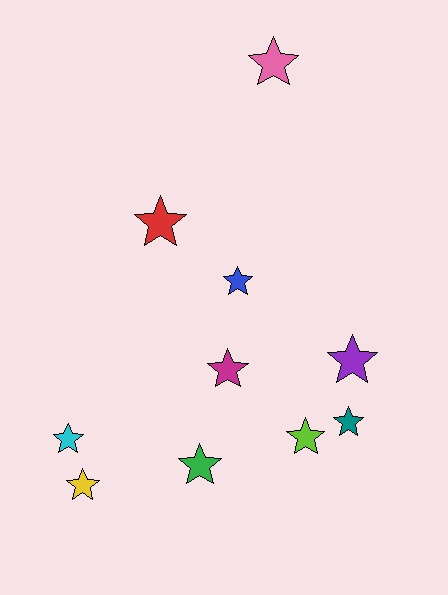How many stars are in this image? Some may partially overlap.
There are 10 stars.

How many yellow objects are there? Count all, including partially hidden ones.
There is 1 yellow object.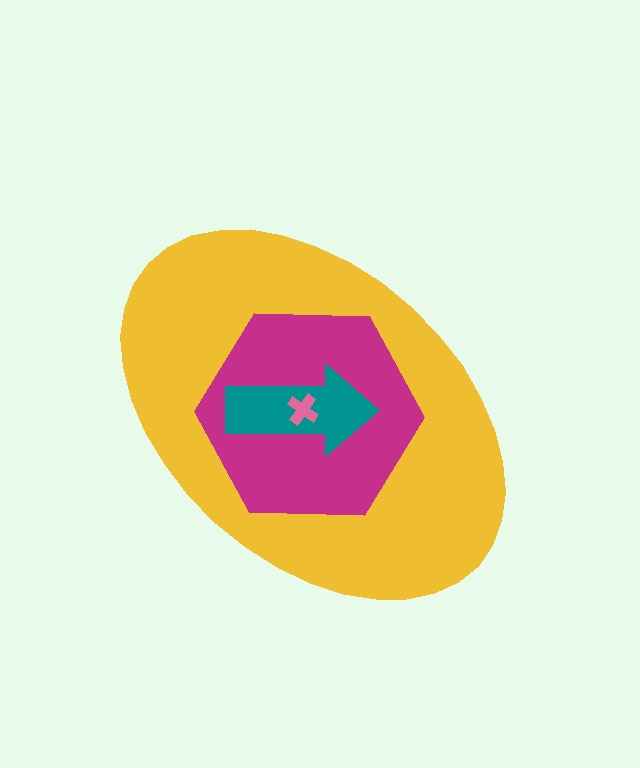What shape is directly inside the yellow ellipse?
The magenta hexagon.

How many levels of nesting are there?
4.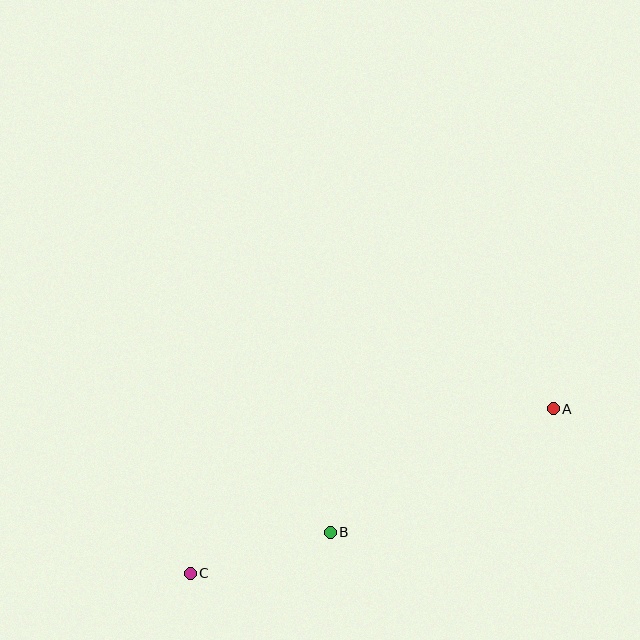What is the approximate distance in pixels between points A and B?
The distance between A and B is approximately 255 pixels.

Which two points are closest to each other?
Points B and C are closest to each other.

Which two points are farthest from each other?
Points A and C are farthest from each other.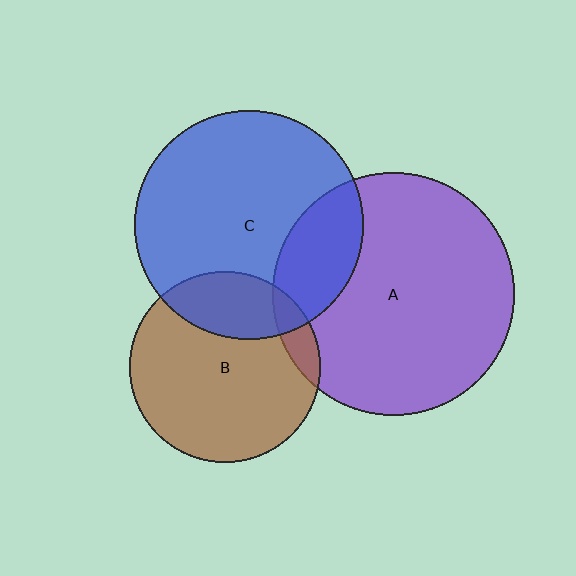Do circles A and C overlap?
Yes.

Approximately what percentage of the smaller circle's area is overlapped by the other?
Approximately 20%.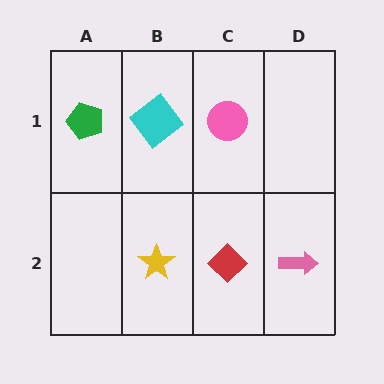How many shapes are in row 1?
3 shapes.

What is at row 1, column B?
A cyan diamond.